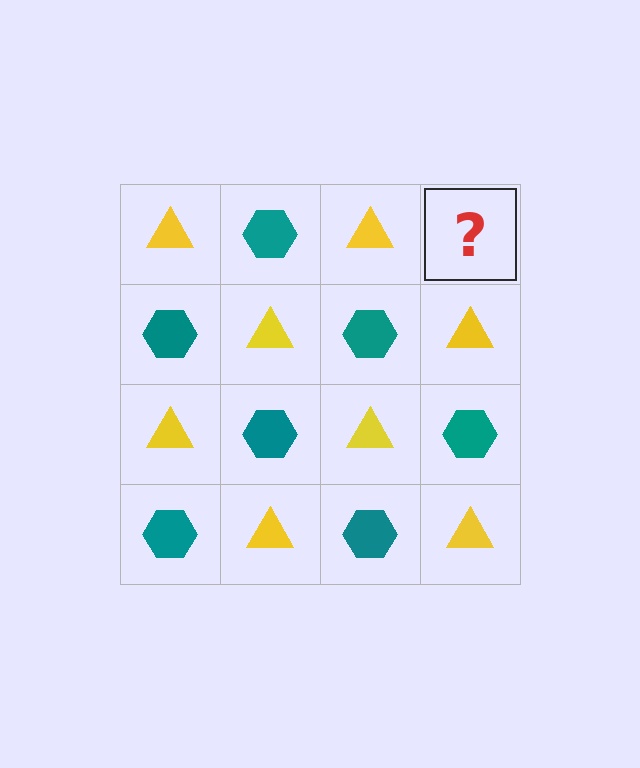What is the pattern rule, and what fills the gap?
The rule is that it alternates yellow triangle and teal hexagon in a checkerboard pattern. The gap should be filled with a teal hexagon.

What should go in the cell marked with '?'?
The missing cell should contain a teal hexagon.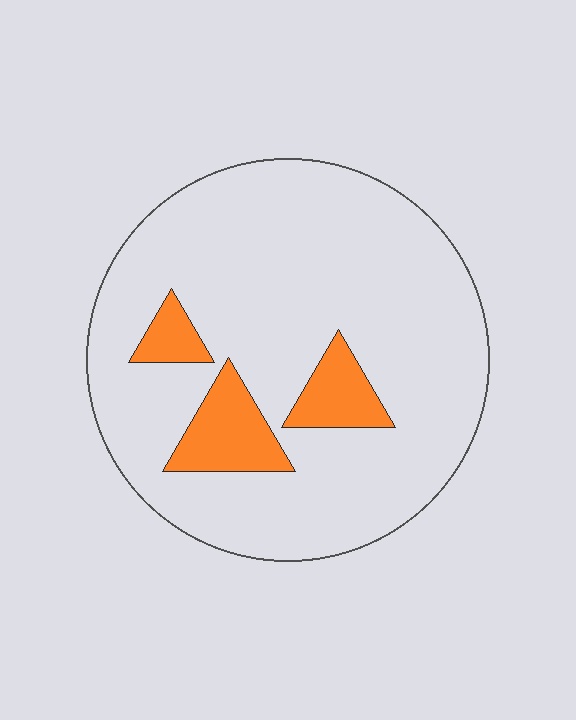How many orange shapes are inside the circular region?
3.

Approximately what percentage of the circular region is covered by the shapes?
Approximately 15%.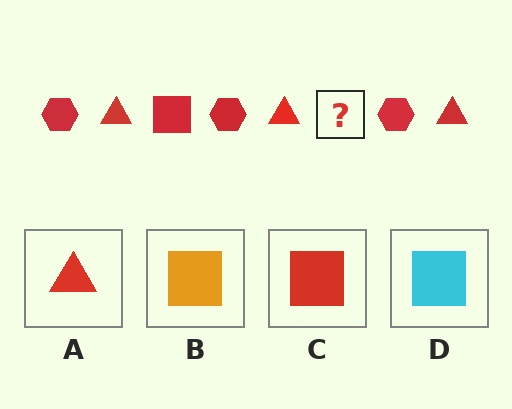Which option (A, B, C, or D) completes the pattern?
C.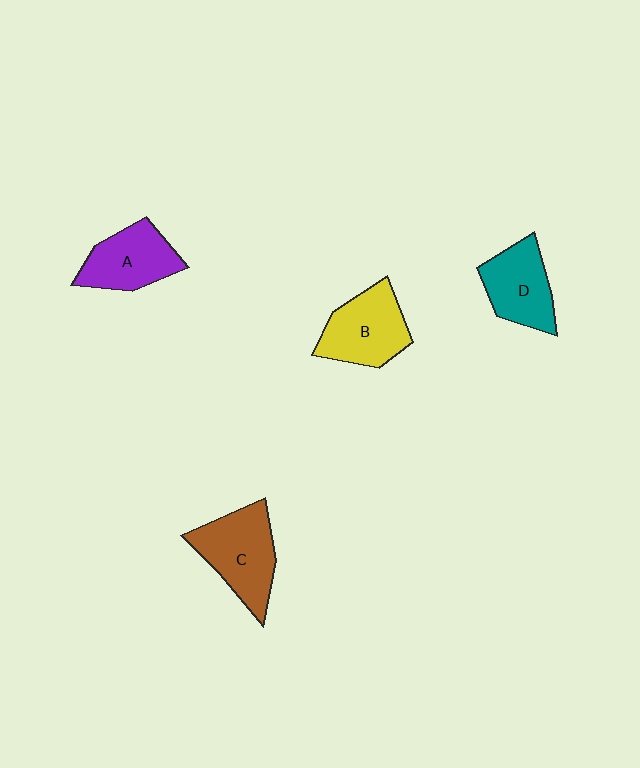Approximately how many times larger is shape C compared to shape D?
Approximately 1.2 times.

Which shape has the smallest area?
Shape D (teal).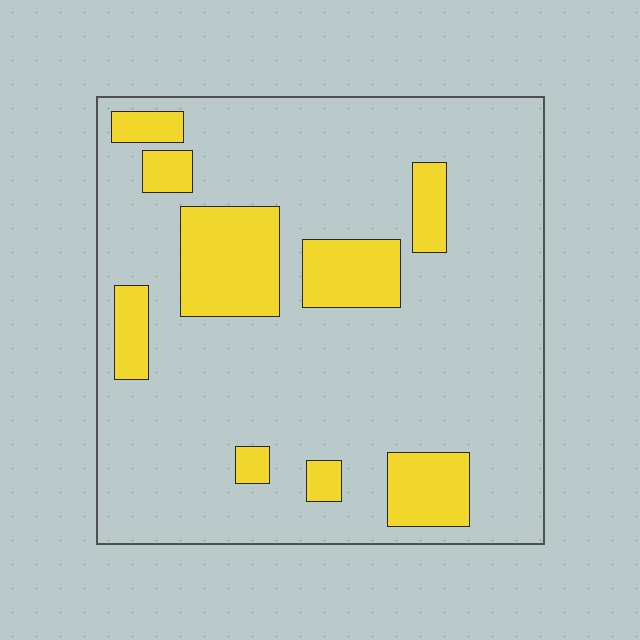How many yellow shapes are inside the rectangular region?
9.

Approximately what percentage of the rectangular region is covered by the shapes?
Approximately 20%.